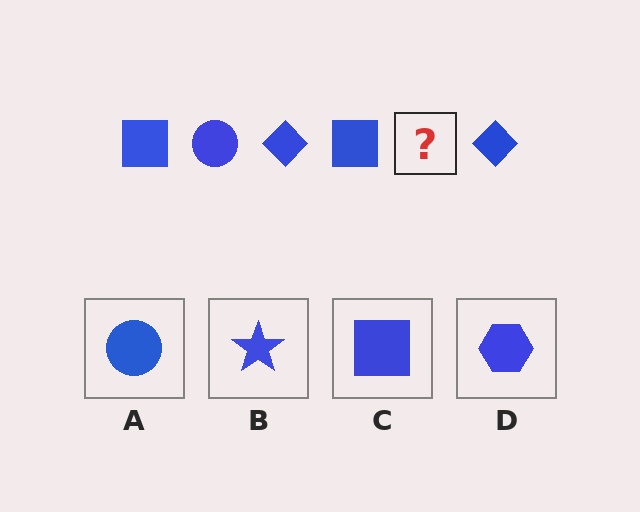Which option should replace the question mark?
Option A.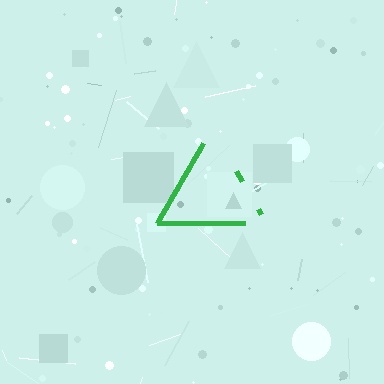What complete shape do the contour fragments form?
The contour fragments form a triangle.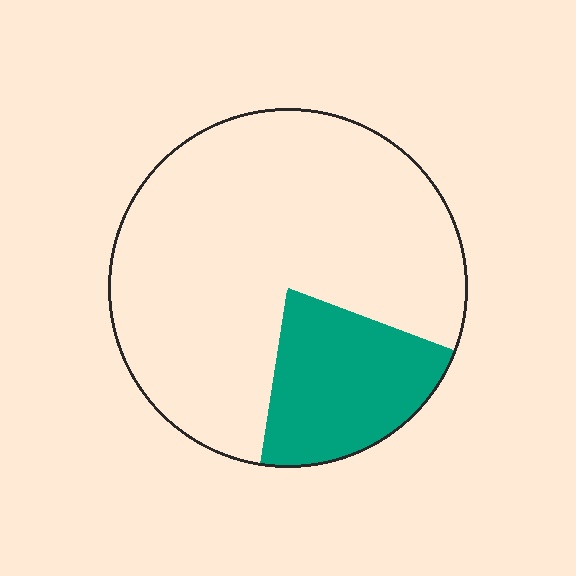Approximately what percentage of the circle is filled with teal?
Approximately 20%.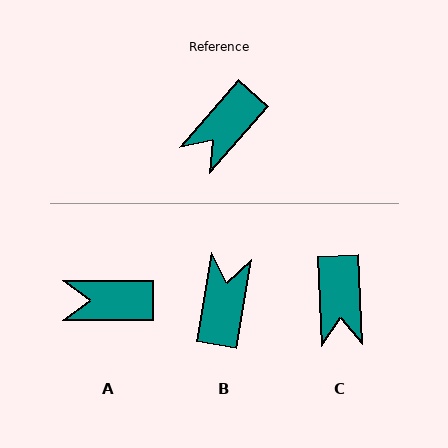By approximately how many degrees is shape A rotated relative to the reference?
Approximately 49 degrees clockwise.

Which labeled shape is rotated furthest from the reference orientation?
B, about 148 degrees away.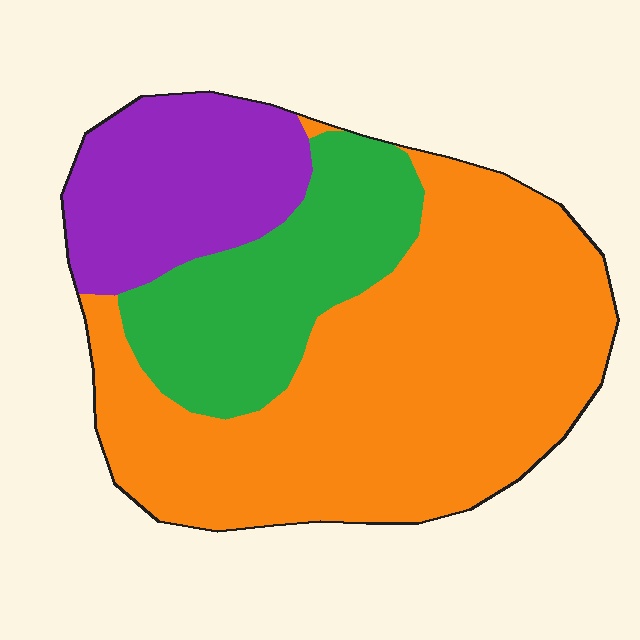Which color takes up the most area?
Orange, at roughly 60%.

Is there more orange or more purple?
Orange.